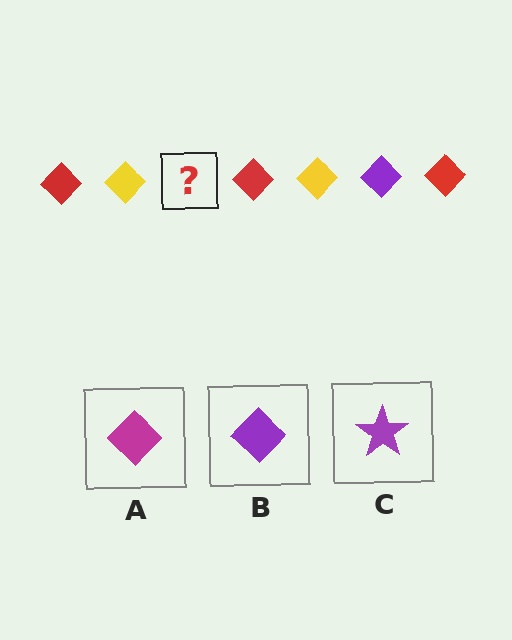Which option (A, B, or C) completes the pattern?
B.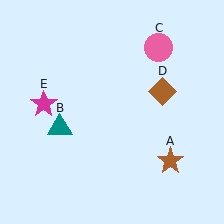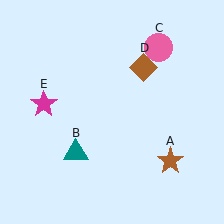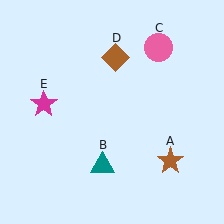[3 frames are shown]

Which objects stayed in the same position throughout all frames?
Brown star (object A) and pink circle (object C) and magenta star (object E) remained stationary.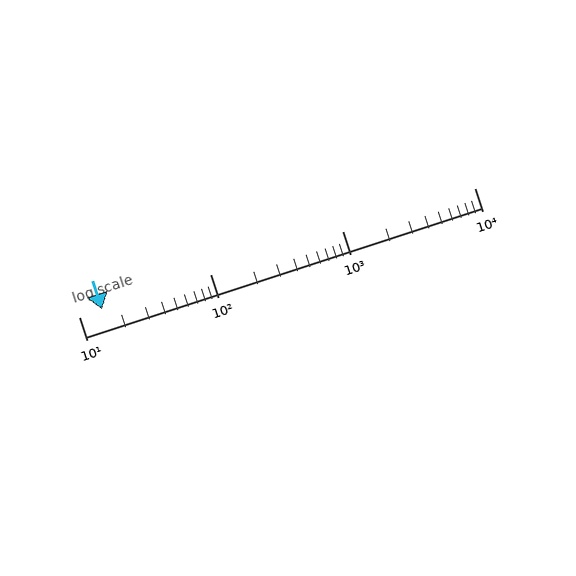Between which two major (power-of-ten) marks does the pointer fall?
The pointer is between 10 and 100.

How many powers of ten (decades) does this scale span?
The scale spans 3 decades, from 10 to 10000.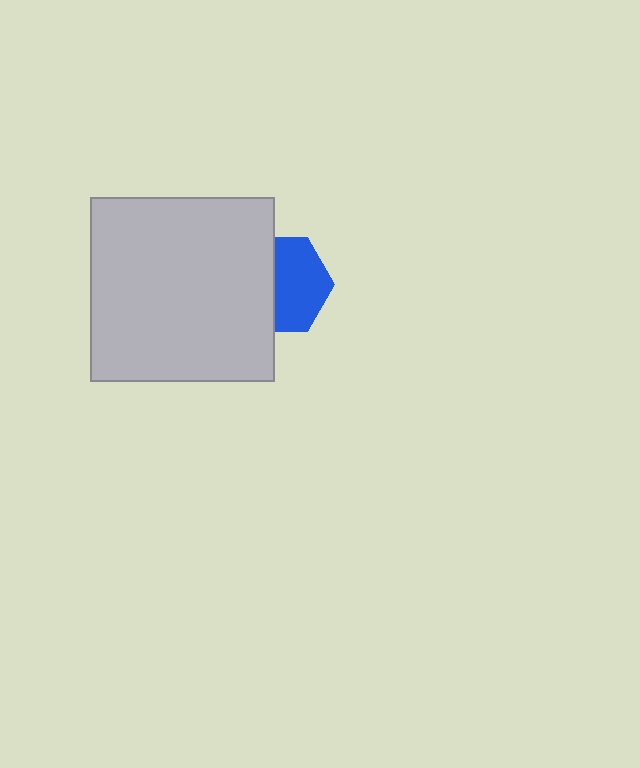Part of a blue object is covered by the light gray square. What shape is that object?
It is a hexagon.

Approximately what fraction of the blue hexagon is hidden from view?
Roughly 45% of the blue hexagon is hidden behind the light gray square.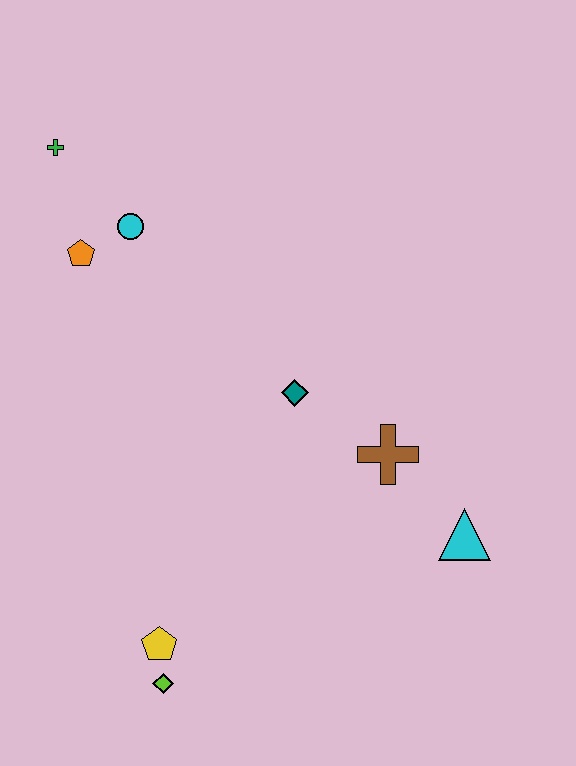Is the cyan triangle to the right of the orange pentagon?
Yes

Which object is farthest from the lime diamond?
The green cross is farthest from the lime diamond.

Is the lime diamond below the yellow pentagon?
Yes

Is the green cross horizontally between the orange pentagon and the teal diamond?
No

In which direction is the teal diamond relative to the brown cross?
The teal diamond is to the left of the brown cross.